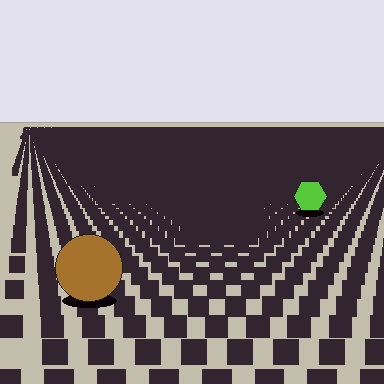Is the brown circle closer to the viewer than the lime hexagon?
Yes. The brown circle is closer — you can tell from the texture gradient: the ground texture is coarser near it.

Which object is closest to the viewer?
The brown circle is closest. The texture marks near it are larger and more spread out.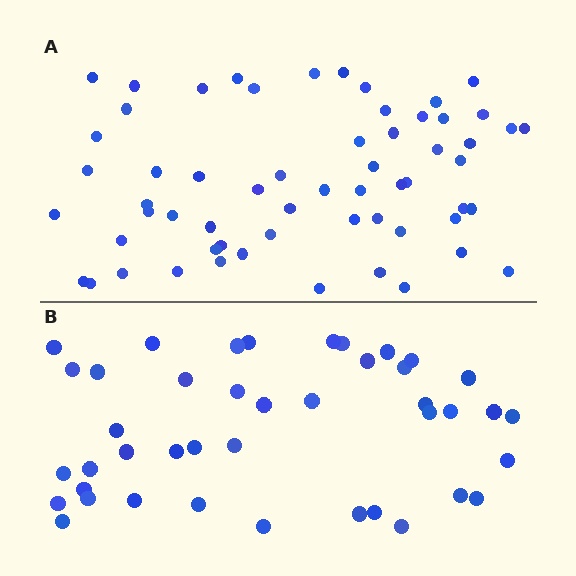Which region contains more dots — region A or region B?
Region A (the top region) has more dots.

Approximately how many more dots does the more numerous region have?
Region A has approximately 20 more dots than region B.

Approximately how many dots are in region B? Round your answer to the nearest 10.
About 40 dots. (The exact count is 42, which rounds to 40.)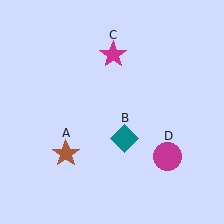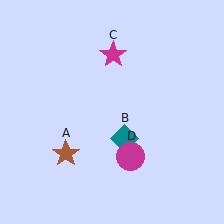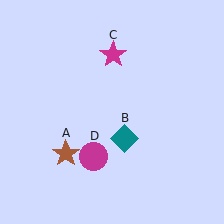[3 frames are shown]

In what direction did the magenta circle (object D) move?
The magenta circle (object D) moved left.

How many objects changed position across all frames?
1 object changed position: magenta circle (object D).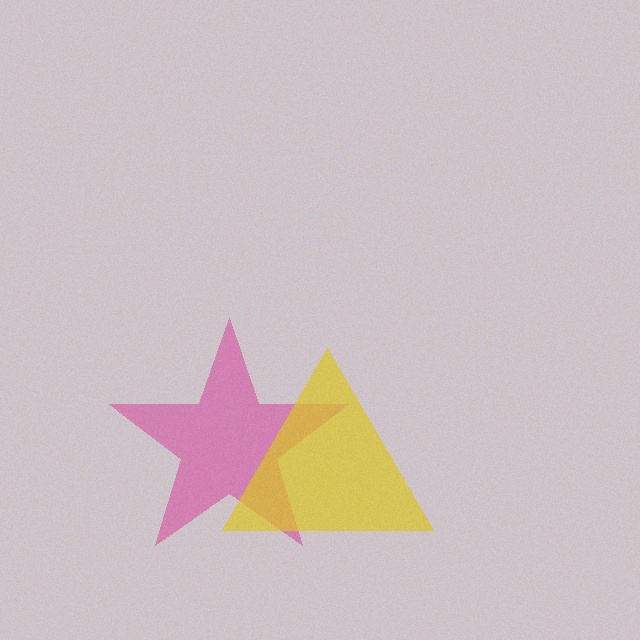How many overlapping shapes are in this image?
There are 2 overlapping shapes in the image.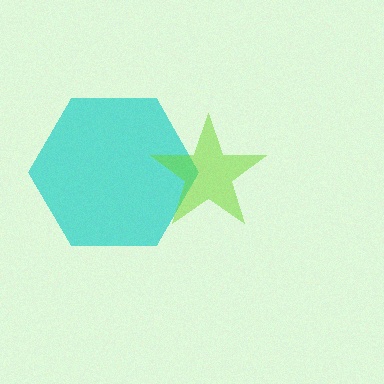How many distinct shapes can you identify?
There are 2 distinct shapes: a cyan hexagon, a lime star.